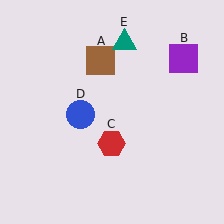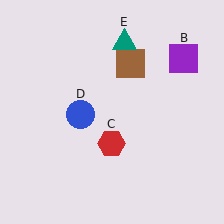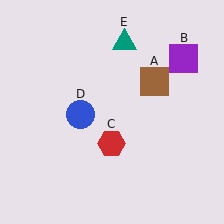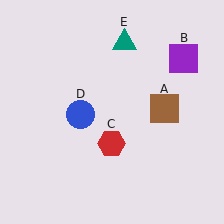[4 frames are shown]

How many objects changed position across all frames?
1 object changed position: brown square (object A).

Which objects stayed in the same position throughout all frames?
Purple square (object B) and red hexagon (object C) and blue circle (object D) and teal triangle (object E) remained stationary.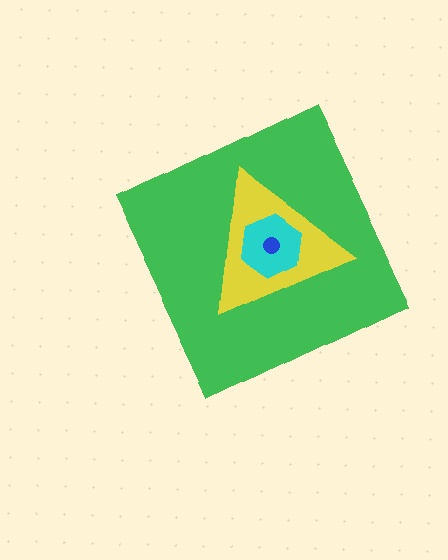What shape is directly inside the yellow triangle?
The cyan hexagon.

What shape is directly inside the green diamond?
The yellow triangle.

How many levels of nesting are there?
4.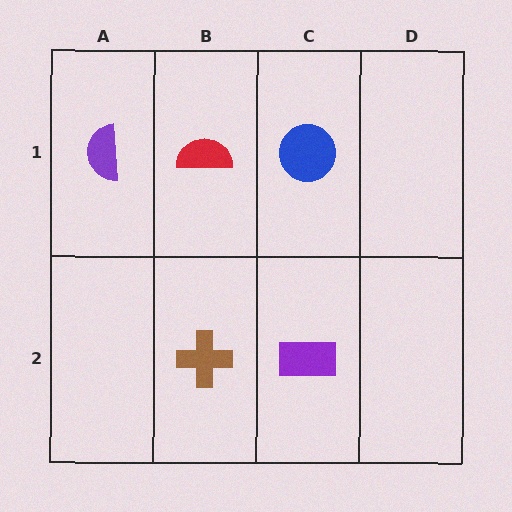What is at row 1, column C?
A blue circle.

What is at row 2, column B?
A brown cross.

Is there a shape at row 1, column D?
No, that cell is empty.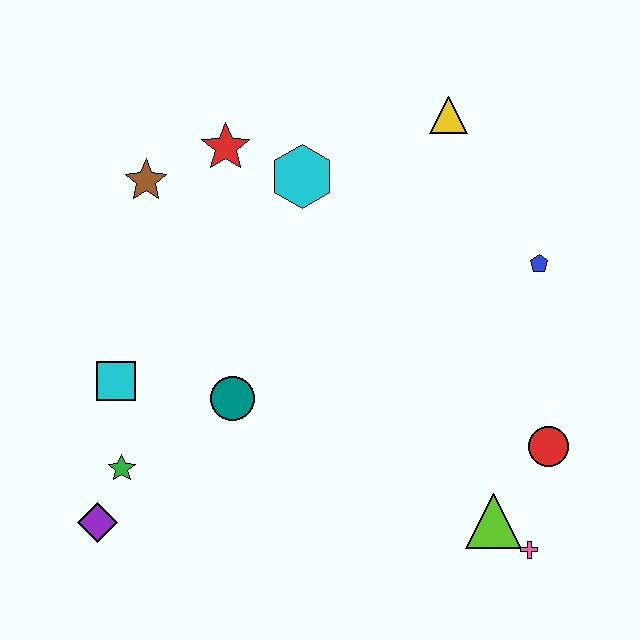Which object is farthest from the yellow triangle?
The purple diamond is farthest from the yellow triangle.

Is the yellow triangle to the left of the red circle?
Yes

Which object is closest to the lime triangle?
The pink cross is closest to the lime triangle.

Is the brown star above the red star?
No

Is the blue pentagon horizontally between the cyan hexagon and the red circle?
Yes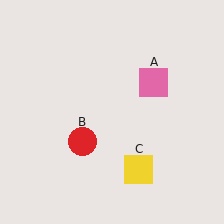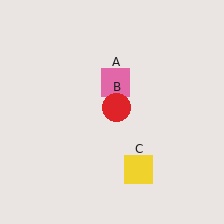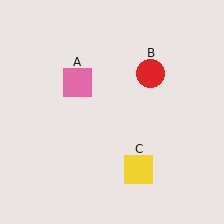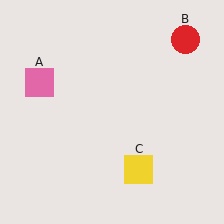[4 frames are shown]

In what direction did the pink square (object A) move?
The pink square (object A) moved left.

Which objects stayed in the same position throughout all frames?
Yellow square (object C) remained stationary.